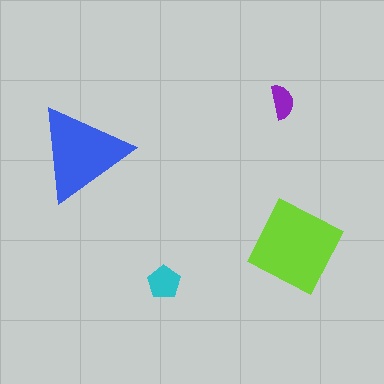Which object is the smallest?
The purple semicircle.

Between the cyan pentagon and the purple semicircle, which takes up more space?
The cyan pentagon.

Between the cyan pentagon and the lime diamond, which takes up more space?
The lime diamond.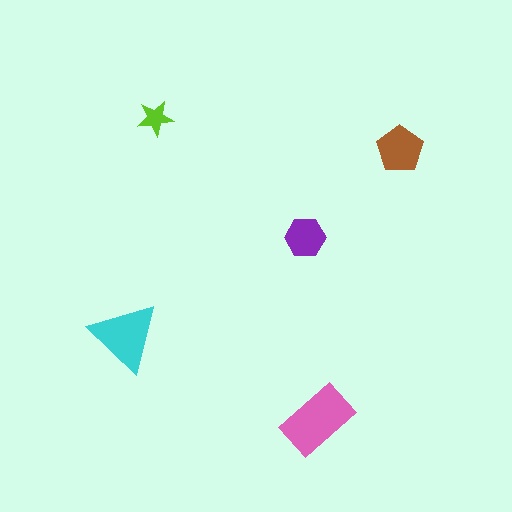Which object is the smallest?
The lime star.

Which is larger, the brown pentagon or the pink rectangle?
The pink rectangle.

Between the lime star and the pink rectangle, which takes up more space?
The pink rectangle.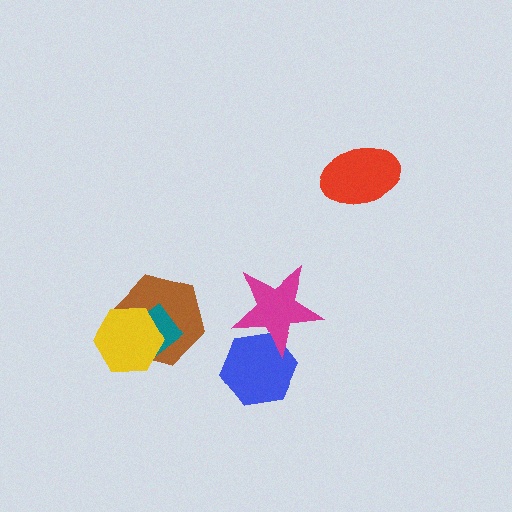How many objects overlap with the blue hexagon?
1 object overlaps with the blue hexagon.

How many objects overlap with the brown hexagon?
2 objects overlap with the brown hexagon.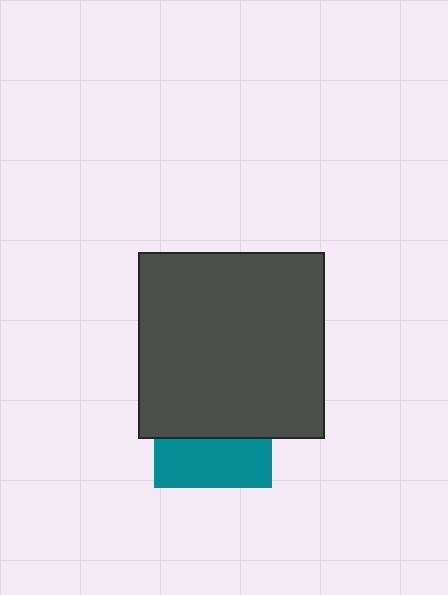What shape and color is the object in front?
The object in front is a dark gray square.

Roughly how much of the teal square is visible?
A small part of it is visible (roughly 41%).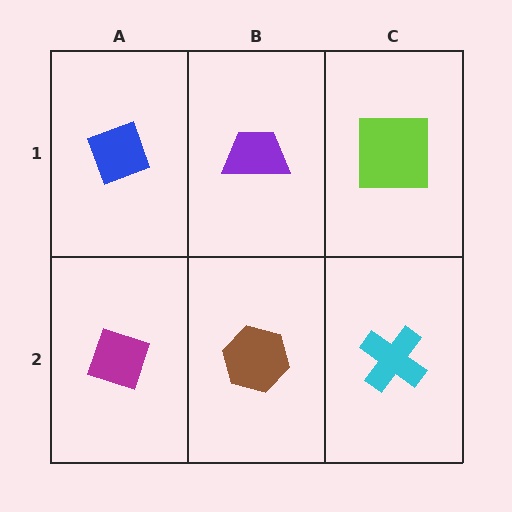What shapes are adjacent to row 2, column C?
A lime square (row 1, column C), a brown hexagon (row 2, column B).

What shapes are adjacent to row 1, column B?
A brown hexagon (row 2, column B), a blue diamond (row 1, column A), a lime square (row 1, column C).